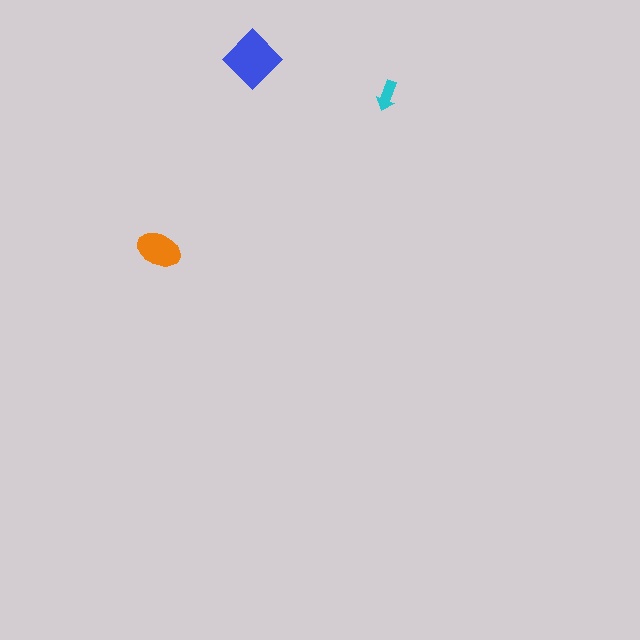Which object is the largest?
The blue diamond.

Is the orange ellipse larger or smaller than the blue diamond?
Smaller.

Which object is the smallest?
The cyan arrow.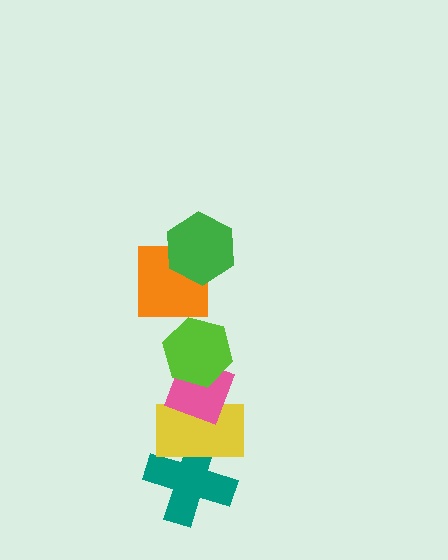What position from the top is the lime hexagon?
The lime hexagon is 3rd from the top.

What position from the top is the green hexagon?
The green hexagon is 1st from the top.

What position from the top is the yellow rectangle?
The yellow rectangle is 5th from the top.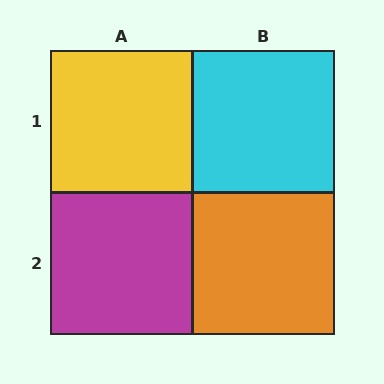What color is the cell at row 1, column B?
Cyan.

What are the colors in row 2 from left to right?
Magenta, orange.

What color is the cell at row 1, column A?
Yellow.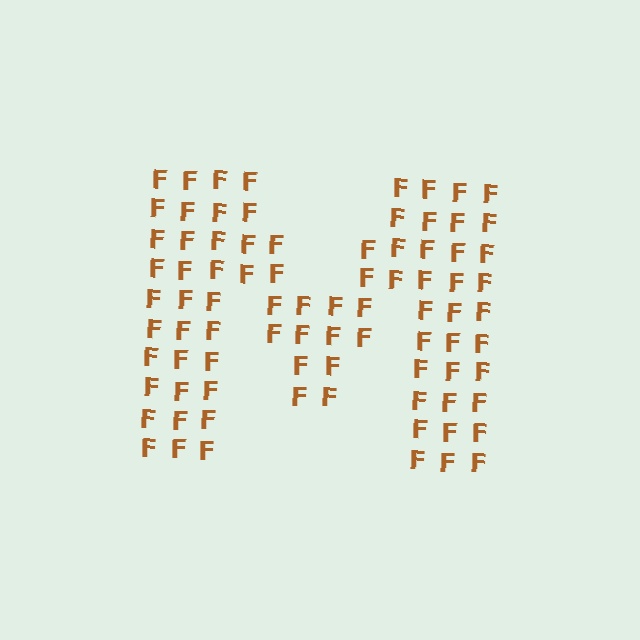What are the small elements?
The small elements are letter F's.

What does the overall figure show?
The overall figure shows the letter M.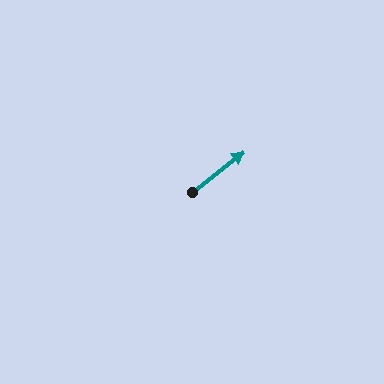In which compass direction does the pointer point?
Northeast.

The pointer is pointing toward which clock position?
Roughly 2 o'clock.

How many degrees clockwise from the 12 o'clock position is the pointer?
Approximately 52 degrees.